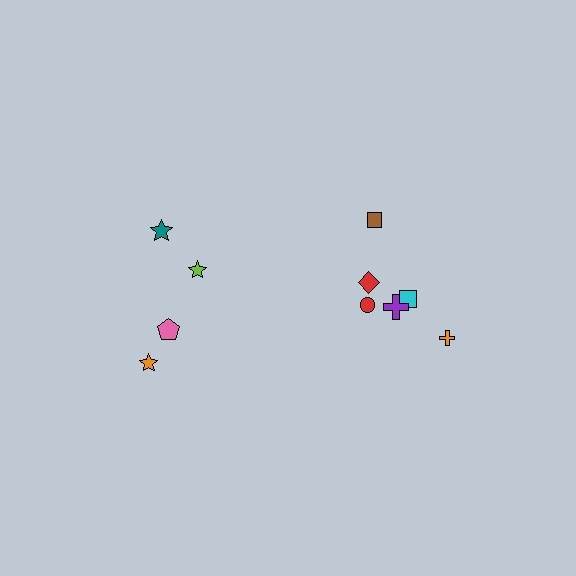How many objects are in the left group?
There are 4 objects.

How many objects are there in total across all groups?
There are 10 objects.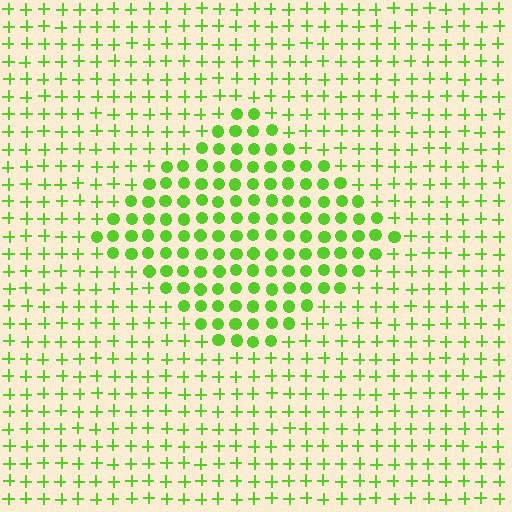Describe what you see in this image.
The image is filled with small lime elements arranged in a uniform grid. A diamond-shaped region contains circles, while the surrounding area contains plus signs. The boundary is defined purely by the change in element shape.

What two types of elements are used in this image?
The image uses circles inside the diamond region and plus signs outside it.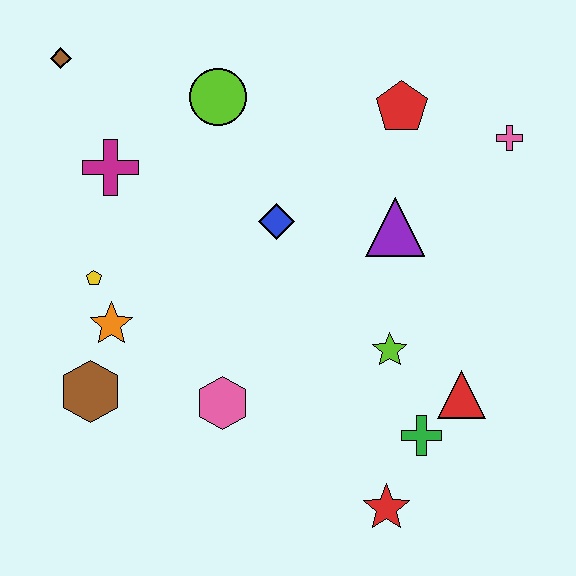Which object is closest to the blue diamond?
The purple triangle is closest to the blue diamond.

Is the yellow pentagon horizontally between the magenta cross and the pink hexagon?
No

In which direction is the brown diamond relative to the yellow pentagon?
The brown diamond is above the yellow pentagon.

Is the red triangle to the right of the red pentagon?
Yes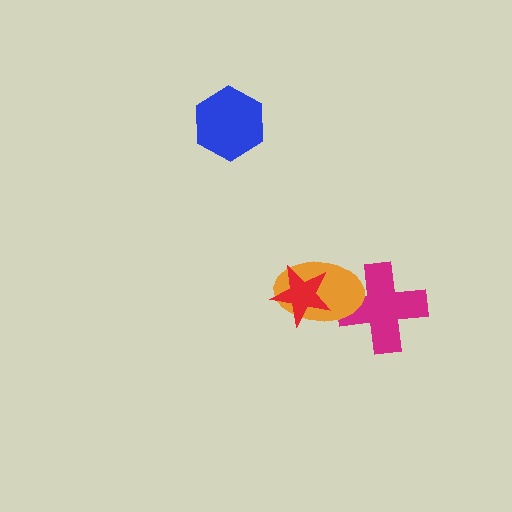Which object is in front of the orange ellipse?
The red star is in front of the orange ellipse.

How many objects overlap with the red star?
1 object overlaps with the red star.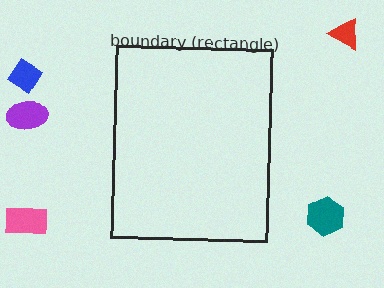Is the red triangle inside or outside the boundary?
Outside.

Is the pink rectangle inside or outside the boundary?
Outside.